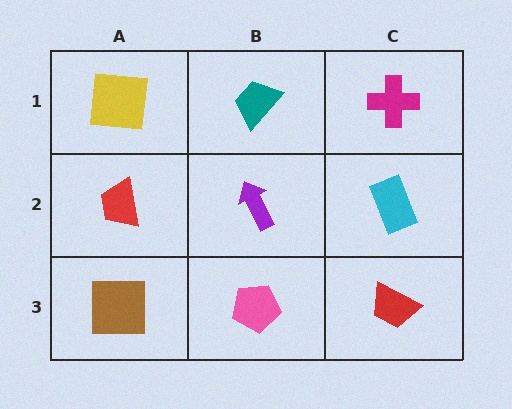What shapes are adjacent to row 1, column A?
A red trapezoid (row 2, column A), a teal trapezoid (row 1, column B).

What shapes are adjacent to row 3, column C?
A cyan rectangle (row 2, column C), a pink pentagon (row 3, column B).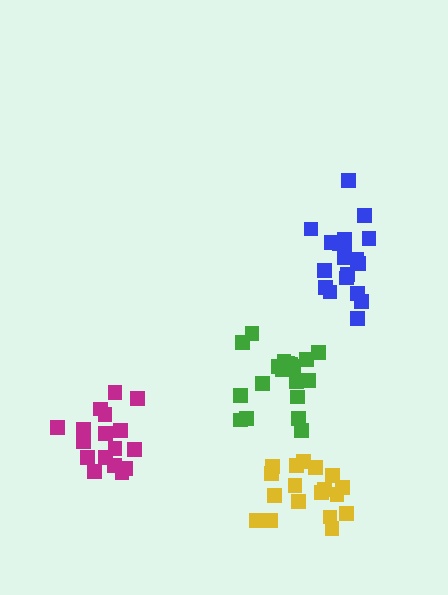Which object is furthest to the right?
The blue cluster is rightmost.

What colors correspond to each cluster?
The clusters are colored: magenta, blue, yellow, green.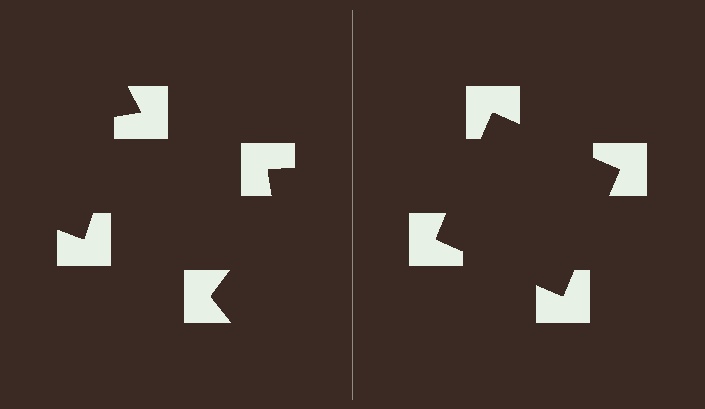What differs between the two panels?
The notched squares are positioned identically on both sides; only the wedge orientations differ. On the right they align to a square; on the left they are misaligned.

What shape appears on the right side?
An illusory square.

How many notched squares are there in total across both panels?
8 — 4 on each side.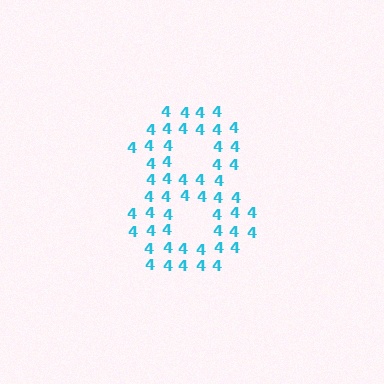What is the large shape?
The large shape is the digit 8.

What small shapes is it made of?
It is made of small digit 4's.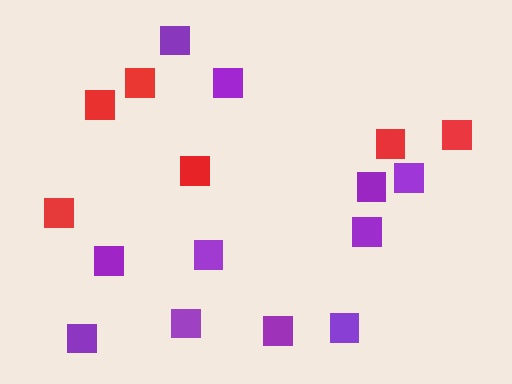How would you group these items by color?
There are 2 groups: one group of red squares (6) and one group of purple squares (11).